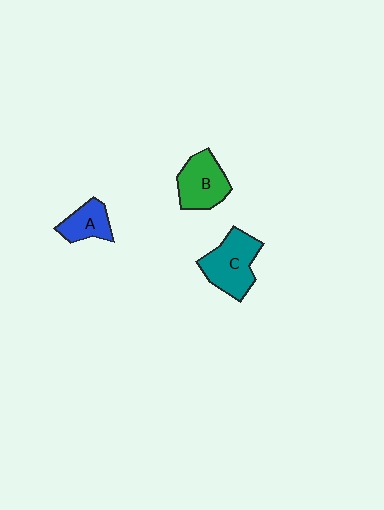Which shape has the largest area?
Shape C (teal).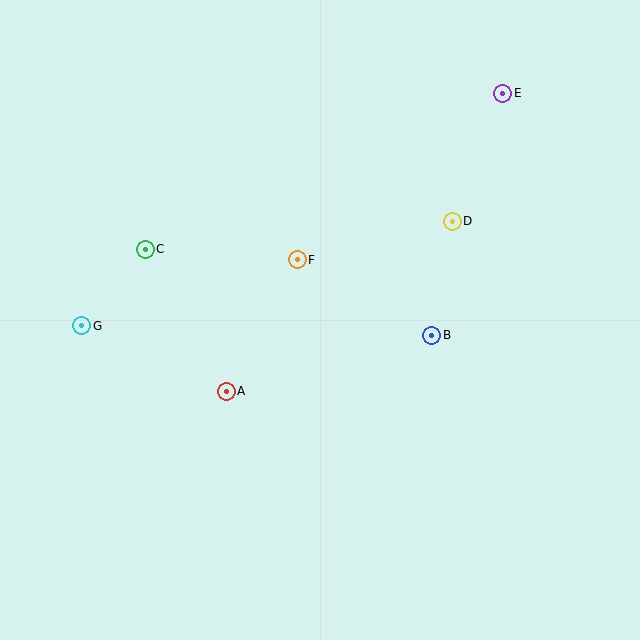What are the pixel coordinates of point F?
Point F is at (297, 260).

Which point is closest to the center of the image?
Point F at (297, 260) is closest to the center.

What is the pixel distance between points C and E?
The distance between C and E is 390 pixels.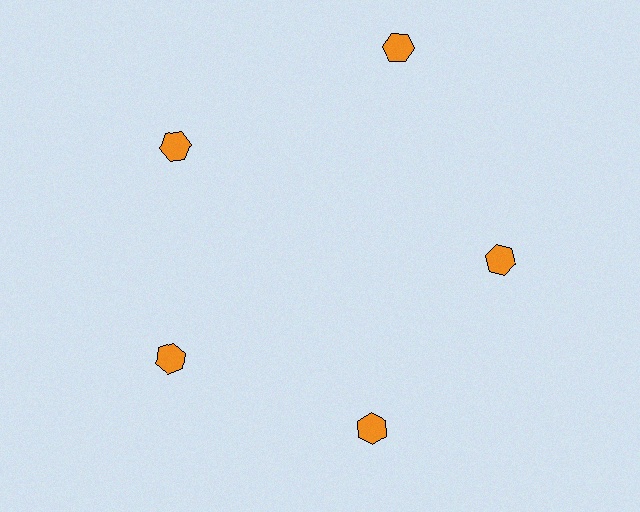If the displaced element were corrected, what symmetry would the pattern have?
It would have 5-fold rotational symmetry — the pattern would map onto itself every 72 degrees.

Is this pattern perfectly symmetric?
No. The 5 orange hexagons are arranged in a ring, but one element near the 1 o'clock position is pushed outward from the center, breaking the 5-fold rotational symmetry.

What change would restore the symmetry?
The symmetry would be restored by moving it inward, back onto the ring so that all 5 hexagons sit at equal angles and equal distance from the center.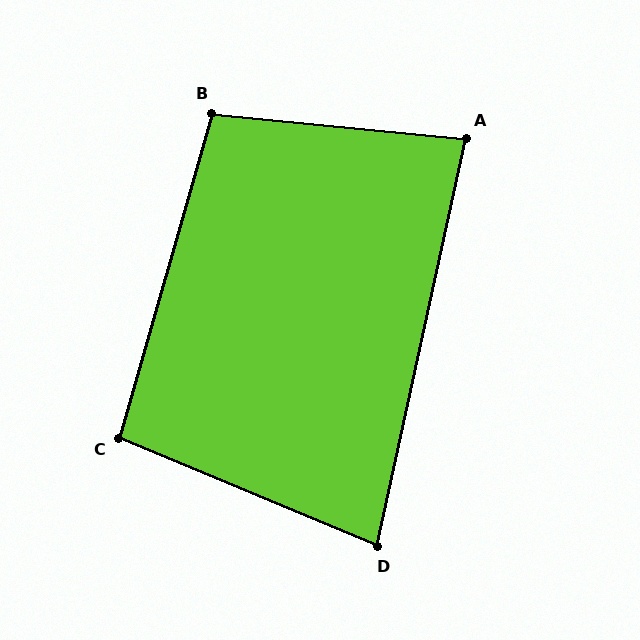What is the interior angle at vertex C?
Approximately 97 degrees (obtuse).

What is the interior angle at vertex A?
Approximately 83 degrees (acute).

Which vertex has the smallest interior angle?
D, at approximately 80 degrees.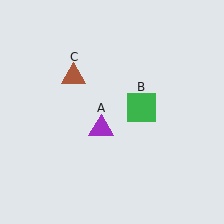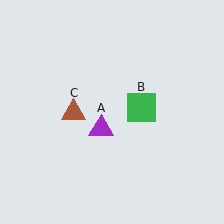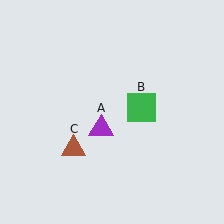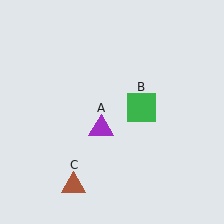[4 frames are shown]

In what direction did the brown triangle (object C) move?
The brown triangle (object C) moved down.